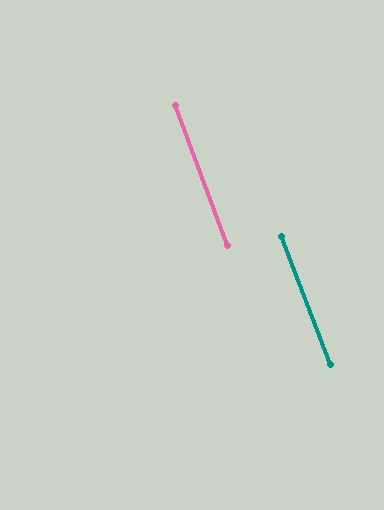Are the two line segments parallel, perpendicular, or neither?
Parallel — their directions differ by only 0.6°.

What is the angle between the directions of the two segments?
Approximately 1 degree.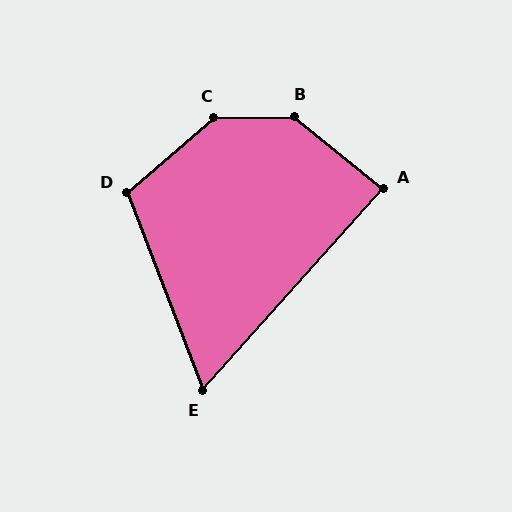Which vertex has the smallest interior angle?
E, at approximately 63 degrees.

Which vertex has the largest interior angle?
B, at approximately 140 degrees.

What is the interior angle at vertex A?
Approximately 87 degrees (approximately right).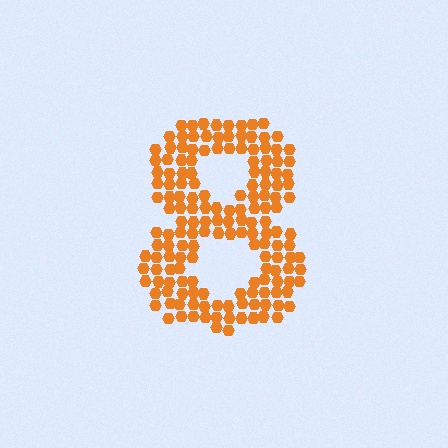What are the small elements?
The small elements are hexagons.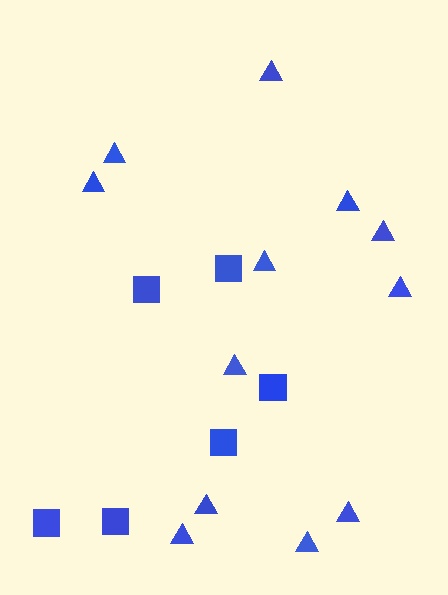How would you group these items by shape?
There are 2 groups: one group of triangles (12) and one group of squares (6).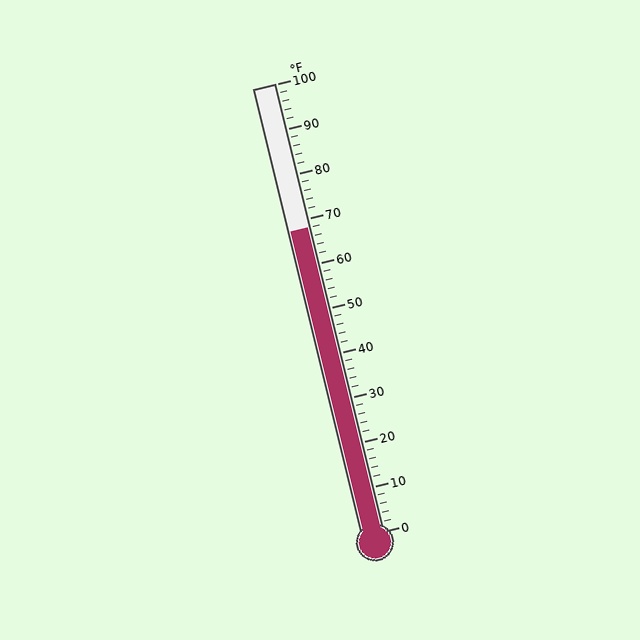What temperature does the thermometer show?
The thermometer shows approximately 68°F.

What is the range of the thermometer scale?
The thermometer scale ranges from 0°F to 100°F.